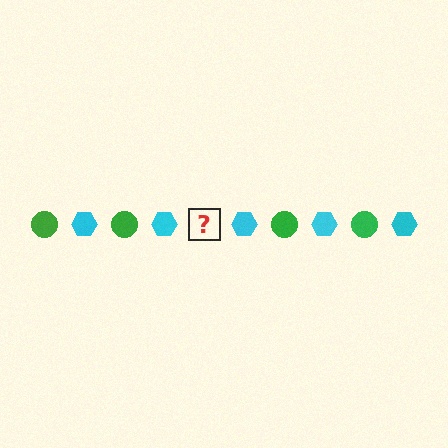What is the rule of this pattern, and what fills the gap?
The rule is that the pattern alternates between green circle and cyan hexagon. The gap should be filled with a green circle.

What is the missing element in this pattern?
The missing element is a green circle.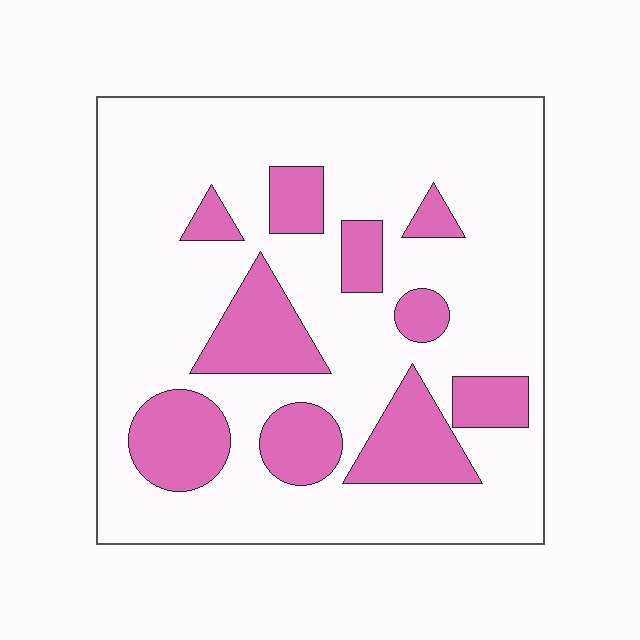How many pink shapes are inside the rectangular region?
10.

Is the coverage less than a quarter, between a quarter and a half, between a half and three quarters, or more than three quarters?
Less than a quarter.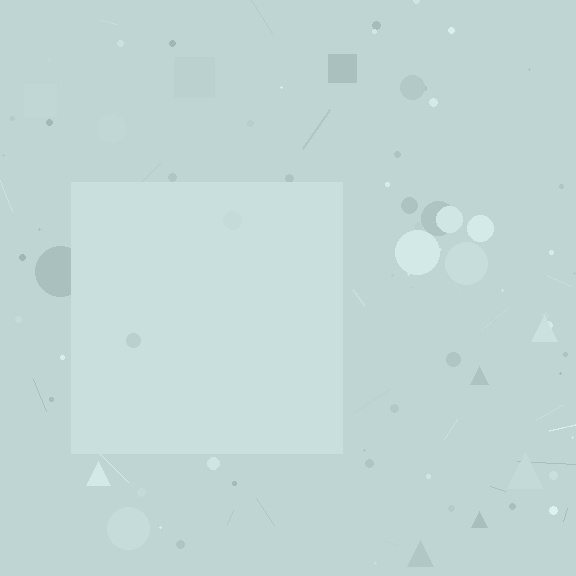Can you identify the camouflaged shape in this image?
The camouflaged shape is a square.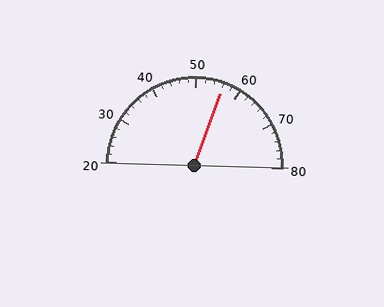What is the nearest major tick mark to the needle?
The nearest major tick mark is 60.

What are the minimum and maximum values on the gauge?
The gauge ranges from 20 to 80.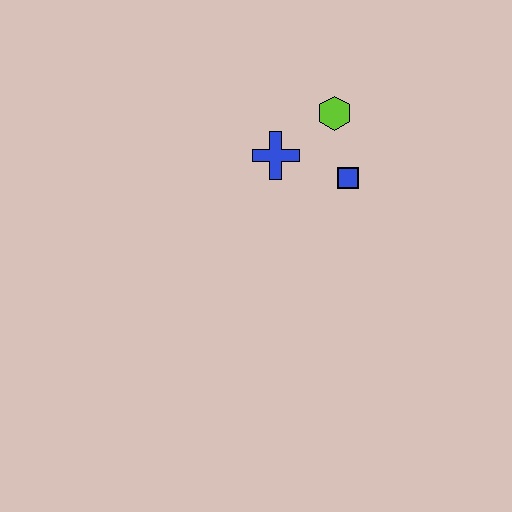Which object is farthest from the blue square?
The blue cross is farthest from the blue square.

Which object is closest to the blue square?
The lime hexagon is closest to the blue square.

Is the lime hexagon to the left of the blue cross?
No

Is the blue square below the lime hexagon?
Yes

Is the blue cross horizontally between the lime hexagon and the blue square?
No